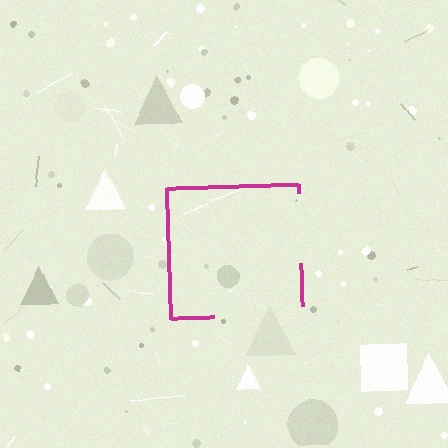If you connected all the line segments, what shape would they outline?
They would outline a square.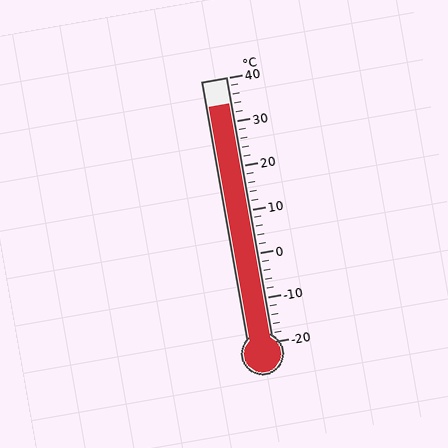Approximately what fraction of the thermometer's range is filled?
The thermometer is filled to approximately 90% of its range.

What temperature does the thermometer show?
The thermometer shows approximately 34°C.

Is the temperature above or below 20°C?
The temperature is above 20°C.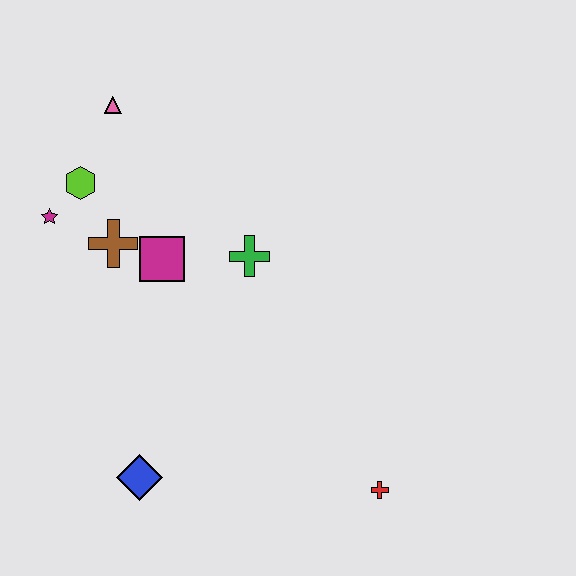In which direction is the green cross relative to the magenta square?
The green cross is to the right of the magenta square.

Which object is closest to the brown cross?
The magenta square is closest to the brown cross.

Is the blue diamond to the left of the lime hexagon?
No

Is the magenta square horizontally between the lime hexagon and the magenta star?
No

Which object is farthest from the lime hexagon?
The red cross is farthest from the lime hexagon.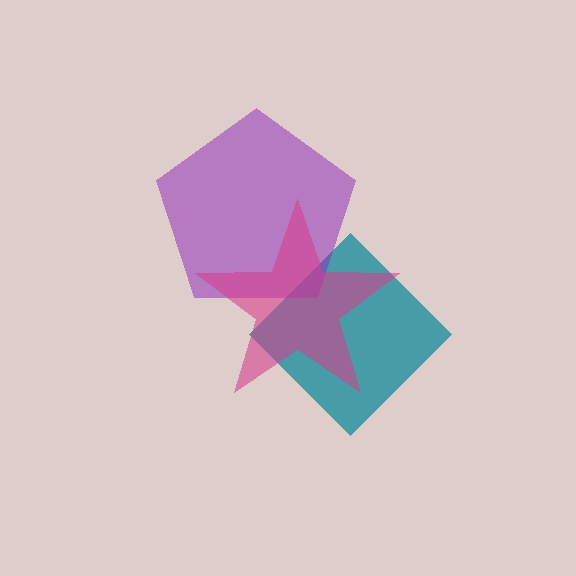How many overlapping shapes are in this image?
There are 3 overlapping shapes in the image.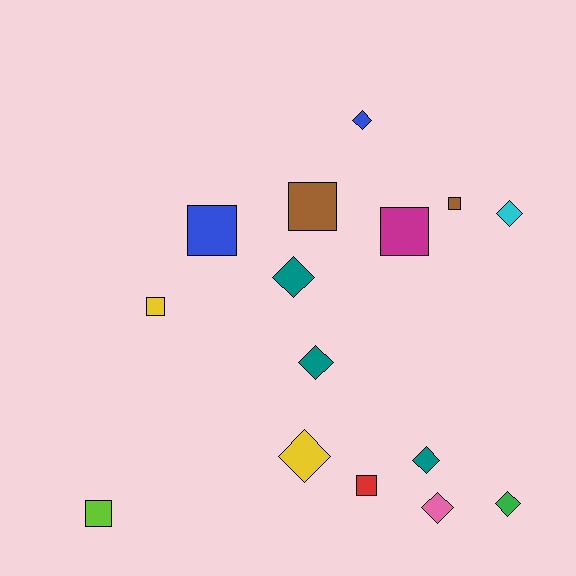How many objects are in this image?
There are 15 objects.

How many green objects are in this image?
There is 1 green object.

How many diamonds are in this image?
There are 8 diamonds.